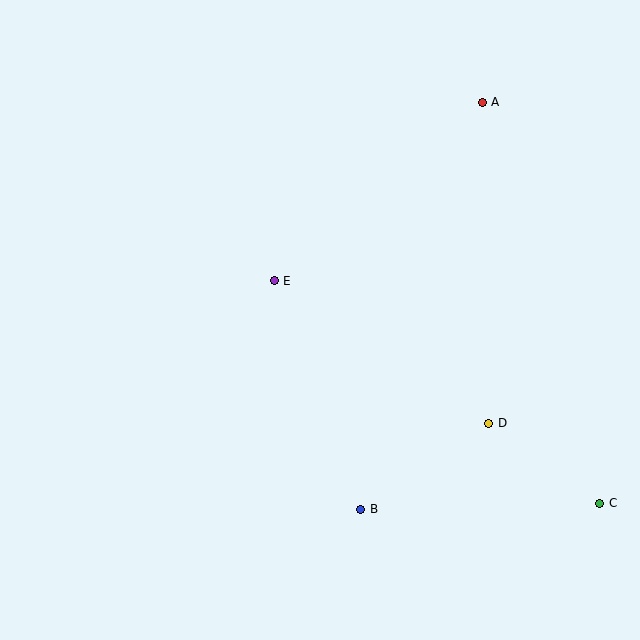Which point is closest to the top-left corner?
Point E is closest to the top-left corner.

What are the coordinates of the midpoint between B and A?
The midpoint between B and A is at (422, 306).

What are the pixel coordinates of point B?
Point B is at (361, 509).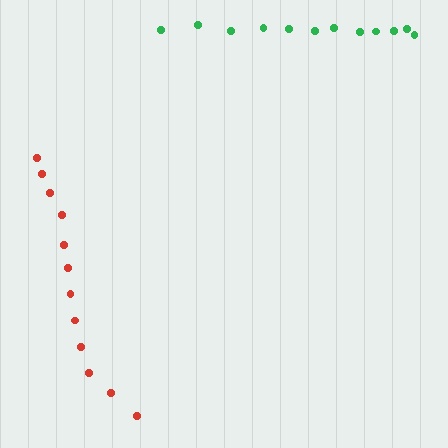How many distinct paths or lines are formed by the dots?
There are 2 distinct paths.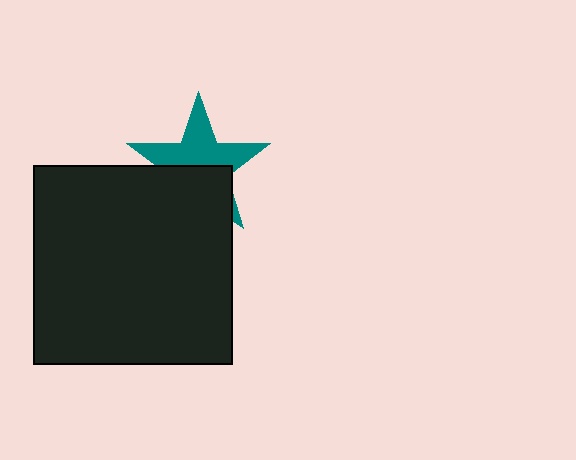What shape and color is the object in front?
The object in front is a black square.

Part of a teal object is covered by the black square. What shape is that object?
It is a star.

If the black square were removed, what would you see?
You would see the complete teal star.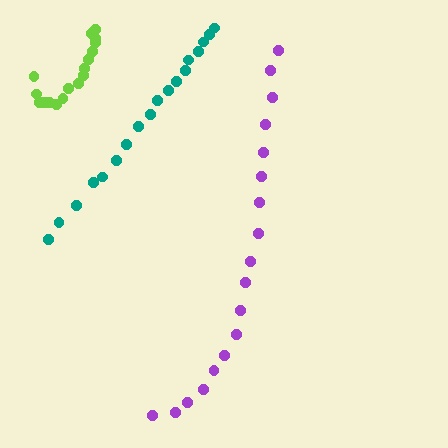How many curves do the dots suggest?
There are 3 distinct paths.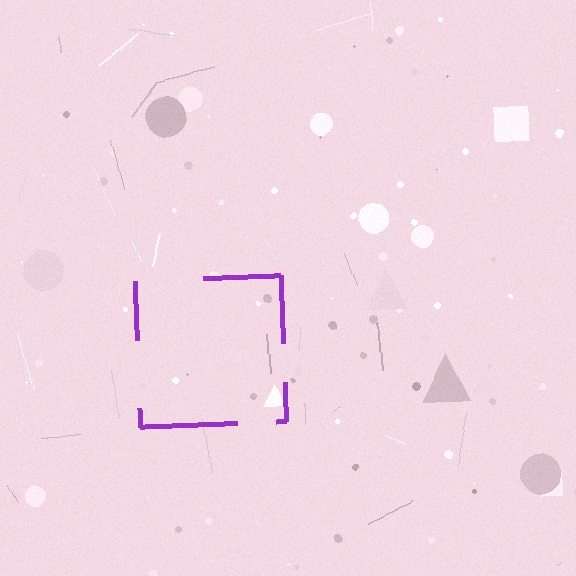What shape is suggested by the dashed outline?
The dashed outline suggests a square.